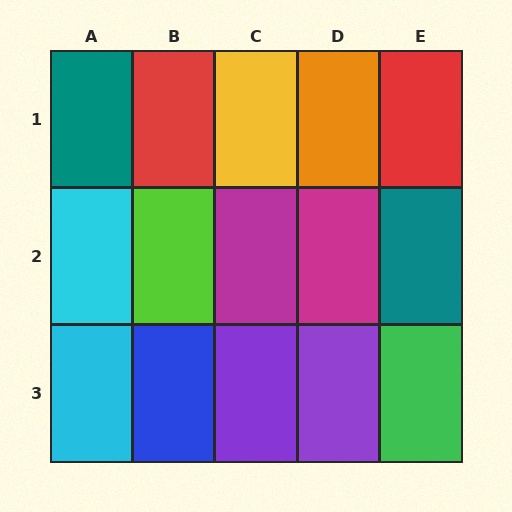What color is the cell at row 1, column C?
Yellow.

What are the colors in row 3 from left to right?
Cyan, blue, purple, purple, green.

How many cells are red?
2 cells are red.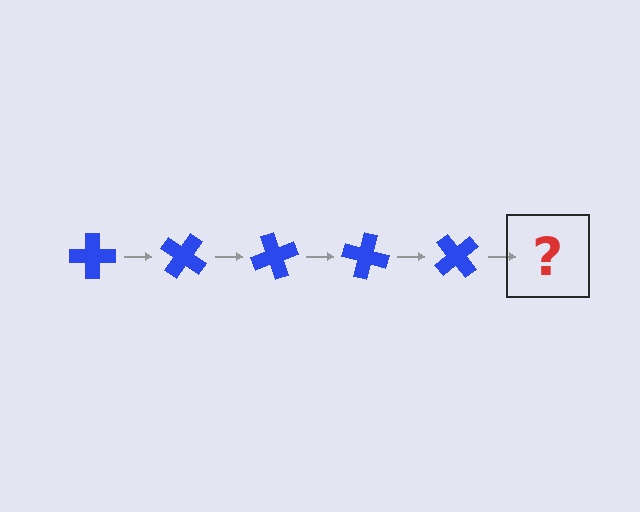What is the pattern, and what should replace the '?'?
The pattern is that the cross rotates 35 degrees each step. The '?' should be a blue cross rotated 175 degrees.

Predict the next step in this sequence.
The next step is a blue cross rotated 175 degrees.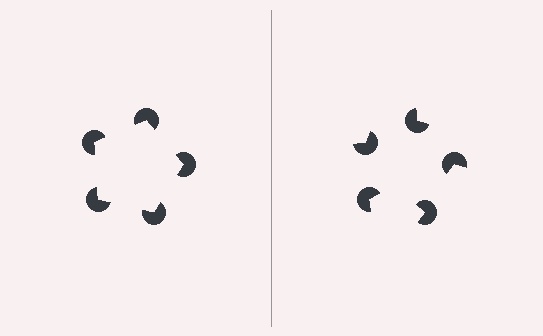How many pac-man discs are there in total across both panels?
10 — 5 on each side.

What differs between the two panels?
The pac-man discs are positioned identically on both sides; only the wedge orientations differ. On the left they align to a pentagon; on the right they are misaligned.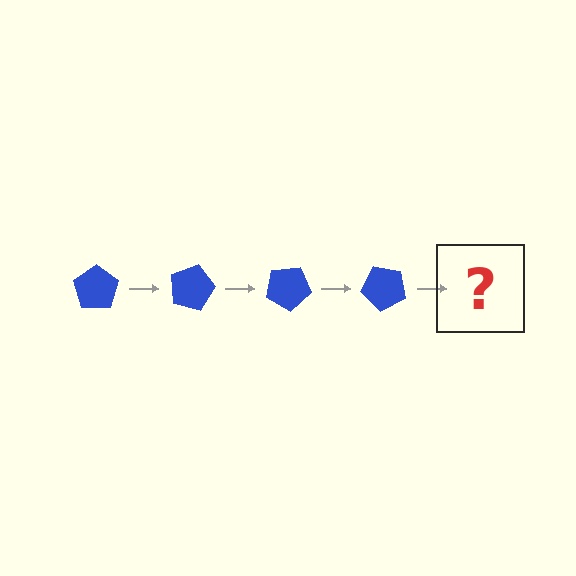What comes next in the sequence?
The next element should be a blue pentagon rotated 60 degrees.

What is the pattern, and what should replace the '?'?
The pattern is that the pentagon rotates 15 degrees each step. The '?' should be a blue pentagon rotated 60 degrees.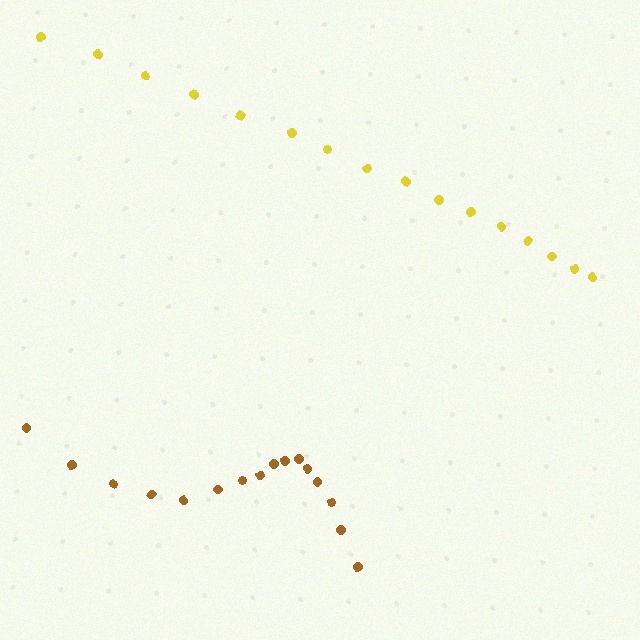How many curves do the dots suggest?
There are 2 distinct paths.